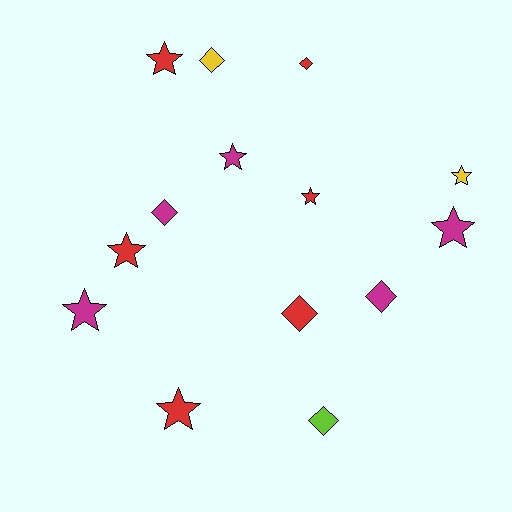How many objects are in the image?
There are 14 objects.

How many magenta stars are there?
There are 3 magenta stars.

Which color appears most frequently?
Red, with 6 objects.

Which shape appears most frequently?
Star, with 8 objects.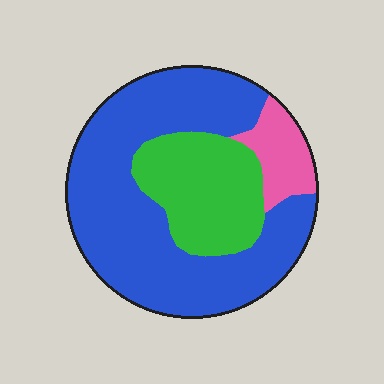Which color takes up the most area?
Blue, at roughly 65%.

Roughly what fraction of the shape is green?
Green takes up about one quarter (1/4) of the shape.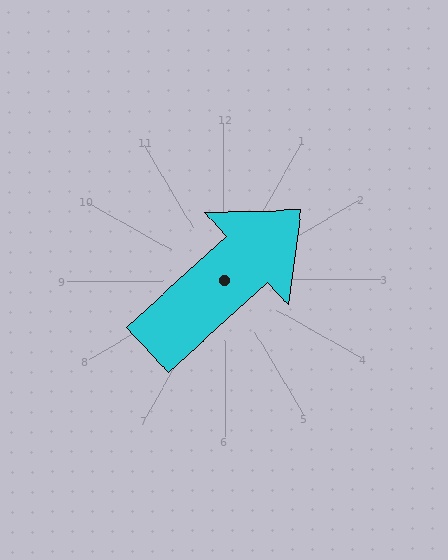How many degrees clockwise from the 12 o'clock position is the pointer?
Approximately 48 degrees.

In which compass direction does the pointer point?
Northeast.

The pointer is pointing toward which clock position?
Roughly 2 o'clock.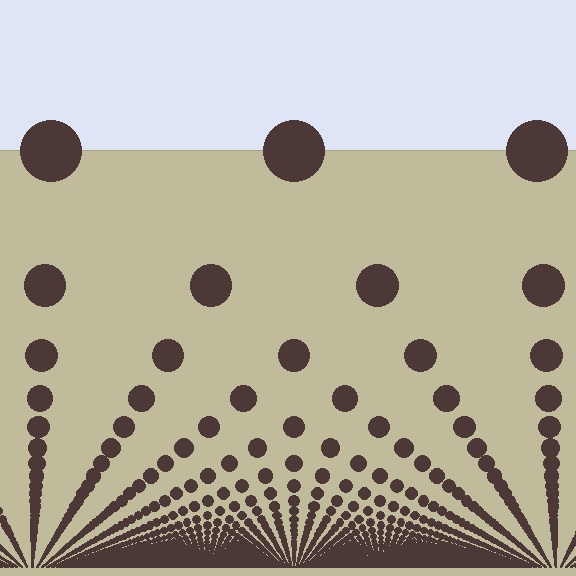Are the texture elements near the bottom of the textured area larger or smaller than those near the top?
Smaller. The gradient is inverted — elements near the bottom are smaller and denser.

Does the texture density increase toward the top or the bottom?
Density increases toward the bottom.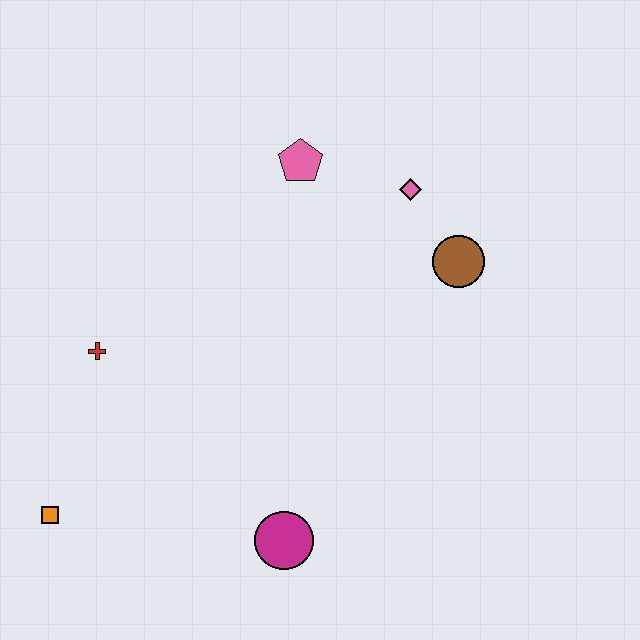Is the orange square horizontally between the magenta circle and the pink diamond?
No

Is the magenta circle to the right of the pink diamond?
No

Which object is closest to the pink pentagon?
The pink diamond is closest to the pink pentagon.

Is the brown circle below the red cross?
No